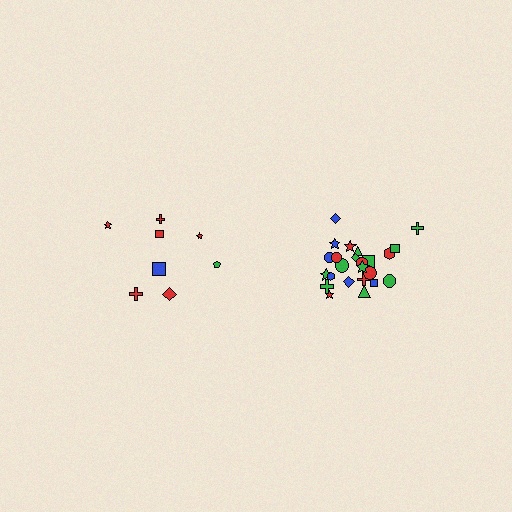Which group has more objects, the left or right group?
The right group.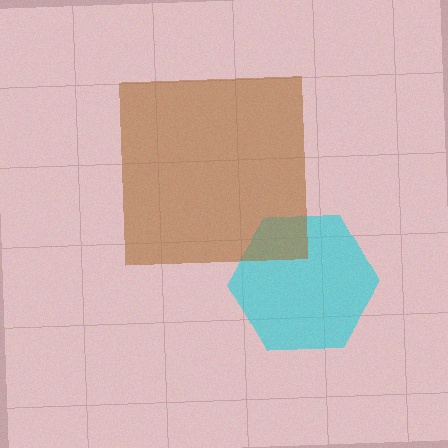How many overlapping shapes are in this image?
There are 2 overlapping shapes in the image.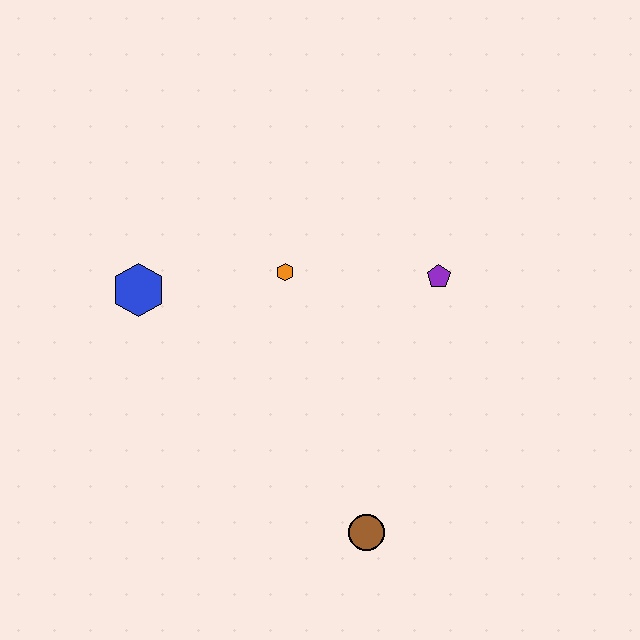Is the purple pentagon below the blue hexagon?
No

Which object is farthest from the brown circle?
The blue hexagon is farthest from the brown circle.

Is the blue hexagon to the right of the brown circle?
No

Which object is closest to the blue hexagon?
The orange hexagon is closest to the blue hexagon.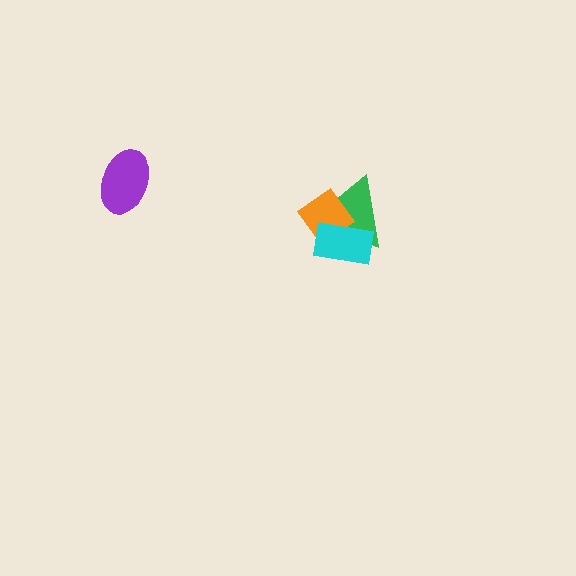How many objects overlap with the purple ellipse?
0 objects overlap with the purple ellipse.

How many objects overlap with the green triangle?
2 objects overlap with the green triangle.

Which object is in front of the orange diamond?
The cyan rectangle is in front of the orange diamond.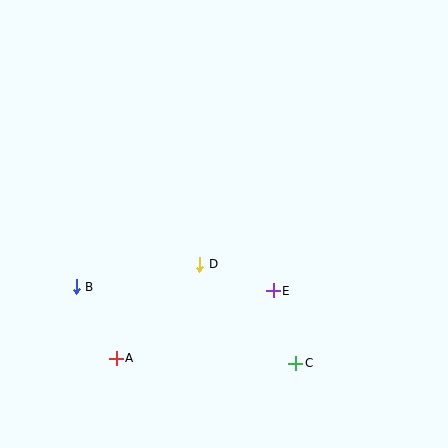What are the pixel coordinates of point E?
Point E is at (273, 291).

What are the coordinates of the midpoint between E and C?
The midpoint between E and C is at (284, 327).